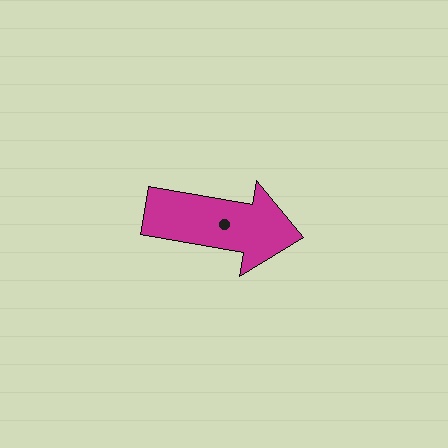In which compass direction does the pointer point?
East.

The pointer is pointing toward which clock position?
Roughly 3 o'clock.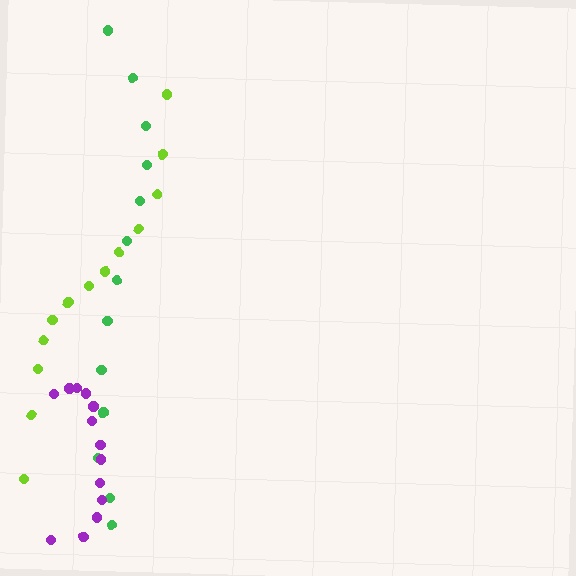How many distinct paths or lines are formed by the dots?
There are 3 distinct paths.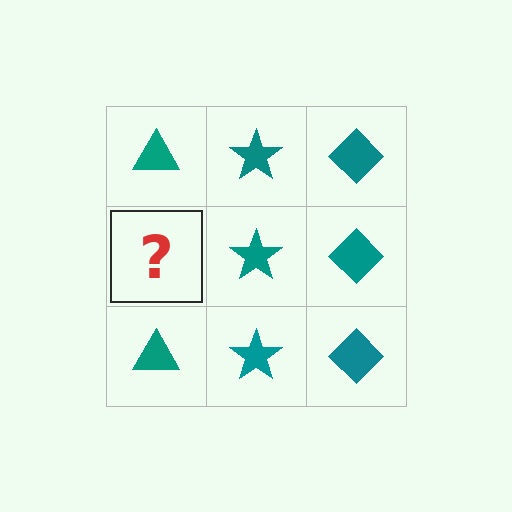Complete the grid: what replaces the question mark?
The question mark should be replaced with a teal triangle.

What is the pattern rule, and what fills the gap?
The rule is that each column has a consistent shape. The gap should be filled with a teal triangle.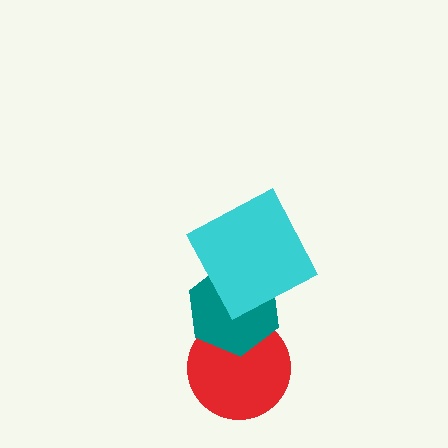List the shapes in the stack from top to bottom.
From top to bottom: the cyan square, the teal hexagon, the red circle.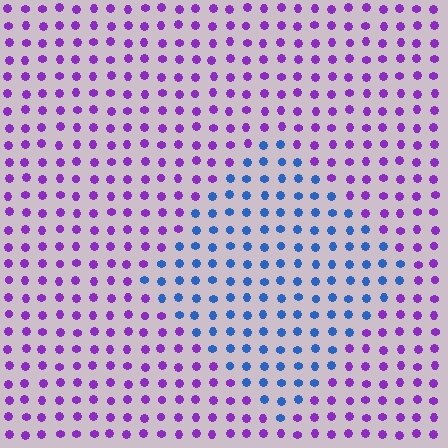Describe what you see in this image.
The image is filled with small purple elements in a uniform arrangement. A diamond-shaped region is visible where the elements are tinted to a slightly different hue, forming a subtle color boundary.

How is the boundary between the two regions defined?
The boundary is defined purely by a slight shift in hue (about 61 degrees). Spacing, size, and orientation are identical on both sides.